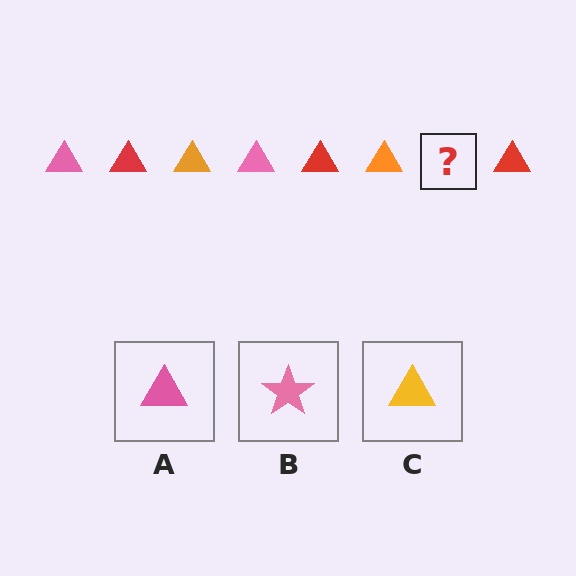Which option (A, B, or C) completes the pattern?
A.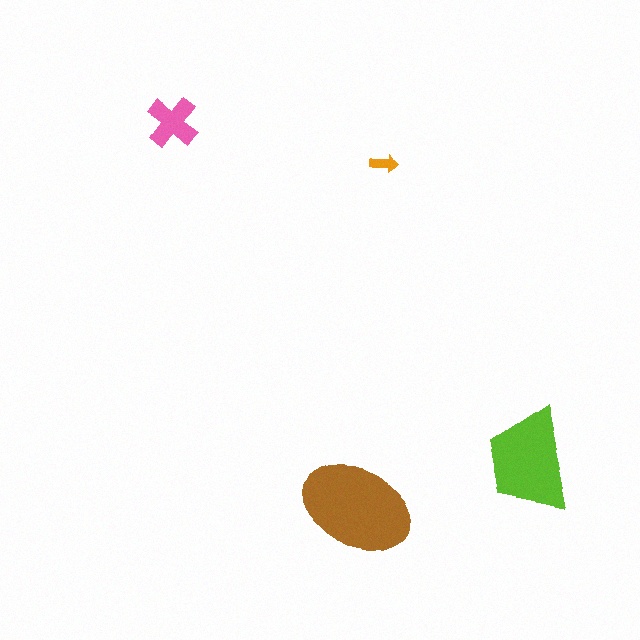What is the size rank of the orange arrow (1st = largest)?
4th.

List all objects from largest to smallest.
The brown ellipse, the lime trapezoid, the pink cross, the orange arrow.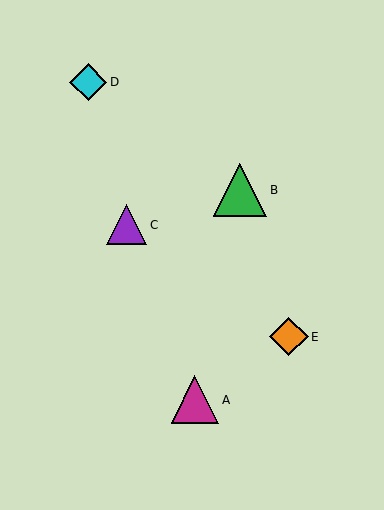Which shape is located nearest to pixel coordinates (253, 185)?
The green triangle (labeled B) at (240, 190) is nearest to that location.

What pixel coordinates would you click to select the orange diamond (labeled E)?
Click at (289, 337) to select the orange diamond E.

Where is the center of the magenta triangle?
The center of the magenta triangle is at (195, 400).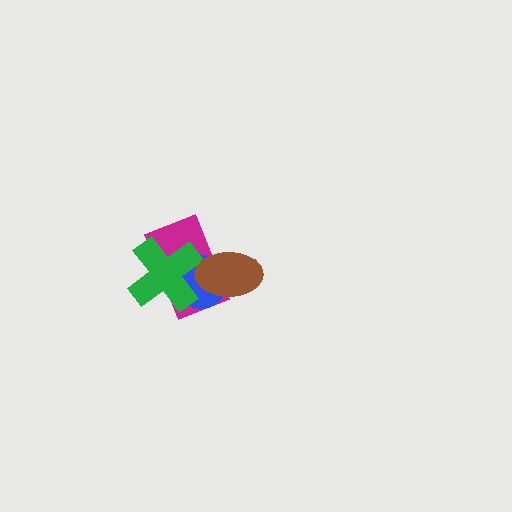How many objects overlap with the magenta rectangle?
3 objects overlap with the magenta rectangle.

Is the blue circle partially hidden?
Yes, it is partially covered by another shape.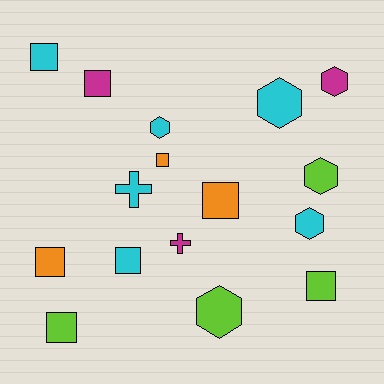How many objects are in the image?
There are 16 objects.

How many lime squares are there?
There are 2 lime squares.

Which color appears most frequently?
Cyan, with 6 objects.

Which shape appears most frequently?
Square, with 8 objects.